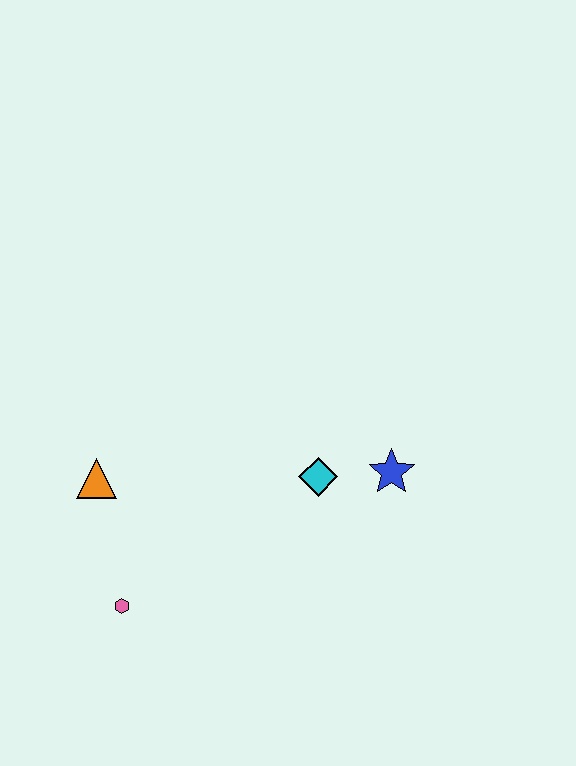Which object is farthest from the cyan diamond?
The pink hexagon is farthest from the cyan diamond.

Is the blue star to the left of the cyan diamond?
No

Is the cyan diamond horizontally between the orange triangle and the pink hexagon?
No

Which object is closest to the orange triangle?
The pink hexagon is closest to the orange triangle.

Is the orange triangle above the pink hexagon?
Yes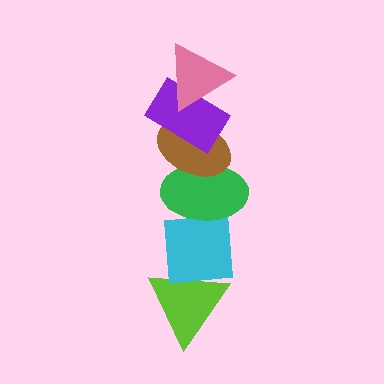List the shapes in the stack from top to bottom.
From top to bottom: the pink triangle, the purple rectangle, the brown ellipse, the green ellipse, the cyan square, the lime triangle.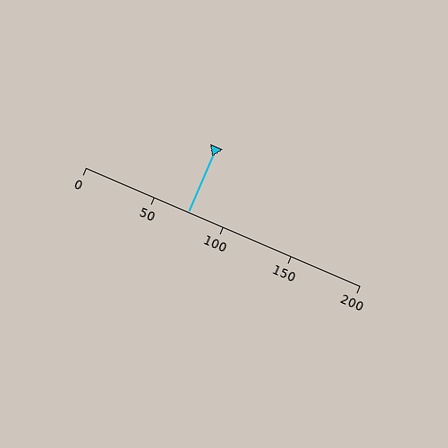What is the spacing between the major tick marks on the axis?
The major ticks are spaced 50 apart.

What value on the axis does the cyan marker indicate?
The marker indicates approximately 75.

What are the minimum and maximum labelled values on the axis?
The axis runs from 0 to 200.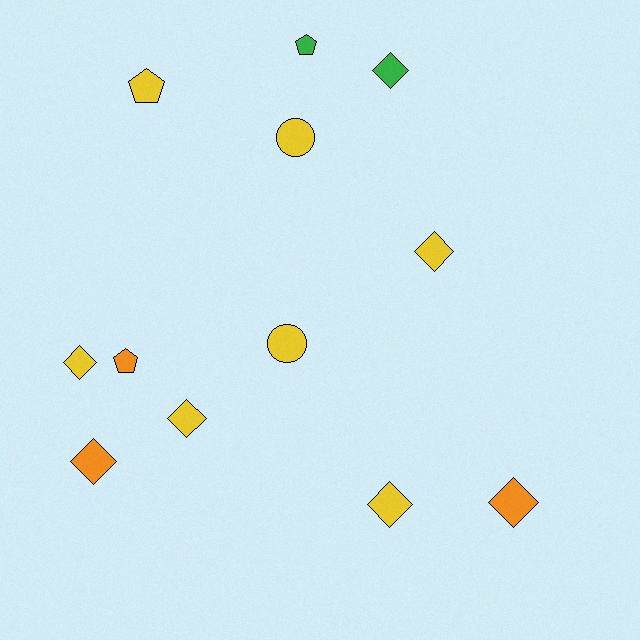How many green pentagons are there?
There is 1 green pentagon.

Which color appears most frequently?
Yellow, with 7 objects.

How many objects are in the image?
There are 12 objects.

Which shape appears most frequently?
Diamond, with 7 objects.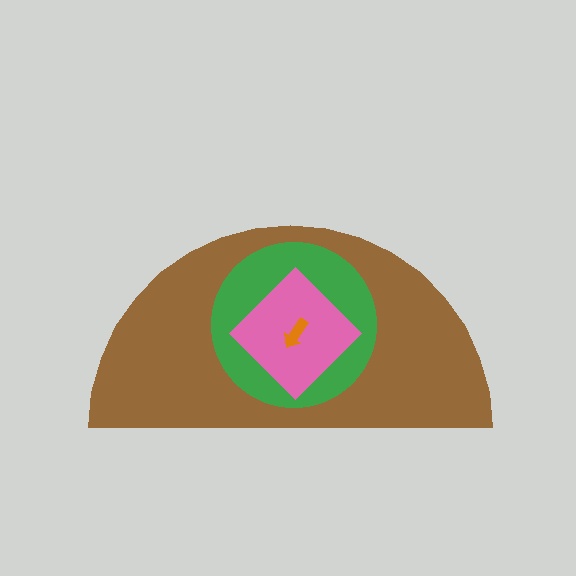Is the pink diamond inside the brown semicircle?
Yes.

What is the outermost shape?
The brown semicircle.